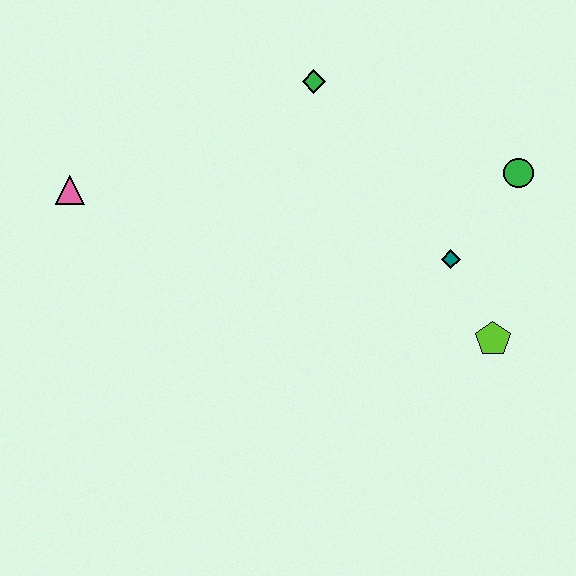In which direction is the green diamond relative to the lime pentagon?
The green diamond is above the lime pentagon.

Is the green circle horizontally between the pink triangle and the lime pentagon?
No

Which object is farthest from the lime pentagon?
The pink triangle is farthest from the lime pentagon.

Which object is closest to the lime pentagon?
The teal diamond is closest to the lime pentagon.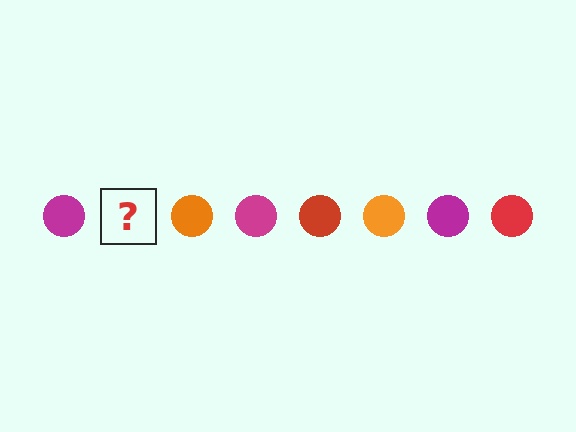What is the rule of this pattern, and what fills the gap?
The rule is that the pattern cycles through magenta, red, orange circles. The gap should be filled with a red circle.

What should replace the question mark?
The question mark should be replaced with a red circle.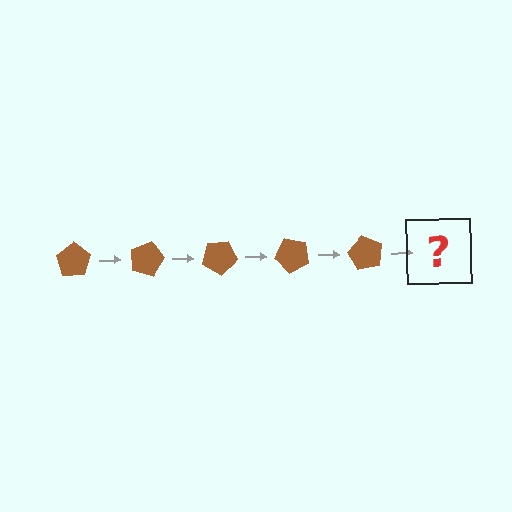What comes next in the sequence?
The next element should be a brown pentagon rotated 75 degrees.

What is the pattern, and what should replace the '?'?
The pattern is that the pentagon rotates 15 degrees each step. The '?' should be a brown pentagon rotated 75 degrees.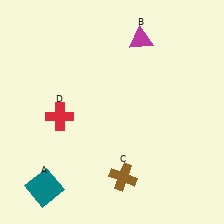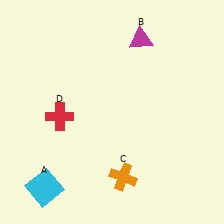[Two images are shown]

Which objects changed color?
A changed from teal to cyan. C changed from brown to orange.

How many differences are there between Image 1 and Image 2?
There are 2 differences between the two images.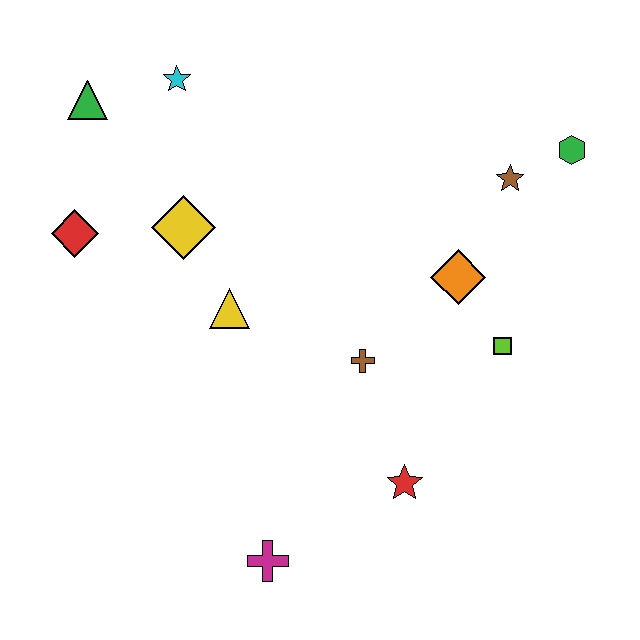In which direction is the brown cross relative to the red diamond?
The brown cross is to the right of the red diamond.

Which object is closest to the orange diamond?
The lime square is closest to the orange diamond.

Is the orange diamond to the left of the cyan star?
No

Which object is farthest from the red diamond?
The green hexagon is farthest from the red diamond.